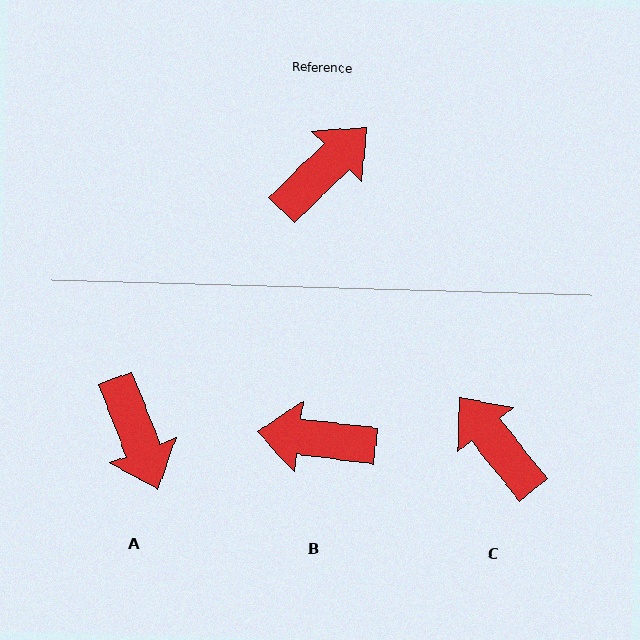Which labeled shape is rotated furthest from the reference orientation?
B, about 129 degrees away.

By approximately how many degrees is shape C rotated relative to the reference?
Approximately 84 degrees counter-clockwise.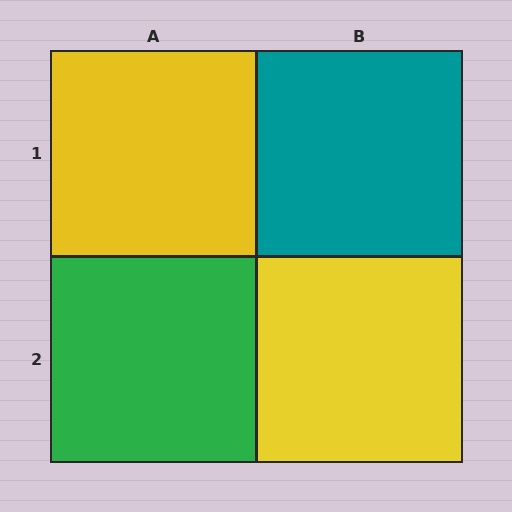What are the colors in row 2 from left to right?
Green, yellow.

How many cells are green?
1 cell is green.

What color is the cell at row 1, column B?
Teal.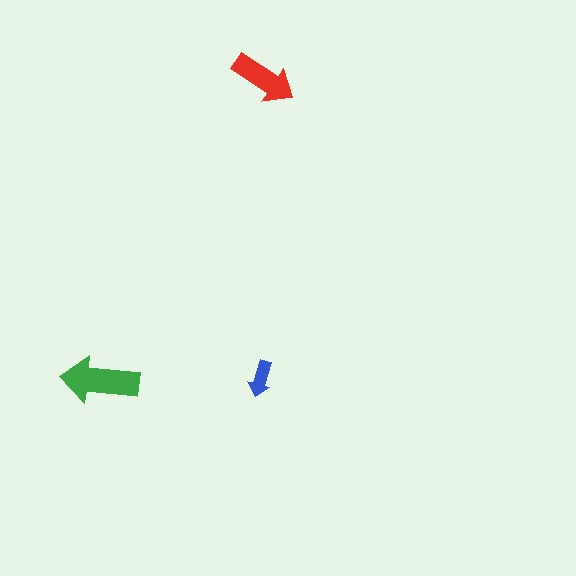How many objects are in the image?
There are 3 objects in the image.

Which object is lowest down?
The green arrow is bottommost.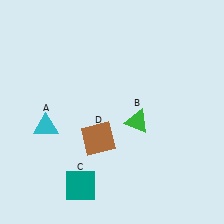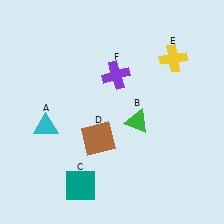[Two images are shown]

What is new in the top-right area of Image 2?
A purple cross (F) was added in the top-right area of Image 2.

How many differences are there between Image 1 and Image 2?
There are 2 differences between the two images.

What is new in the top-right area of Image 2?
A yellow cross (E) was added in the top-right area of Image 2.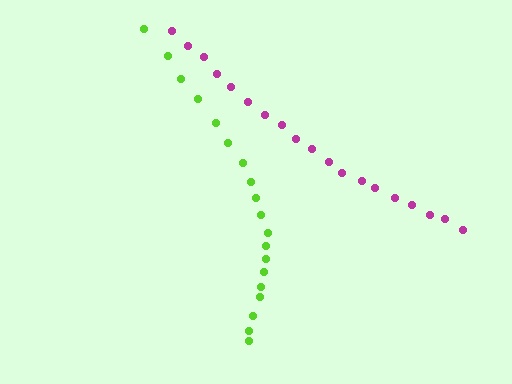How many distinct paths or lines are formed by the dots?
There are 2 distinct paths.